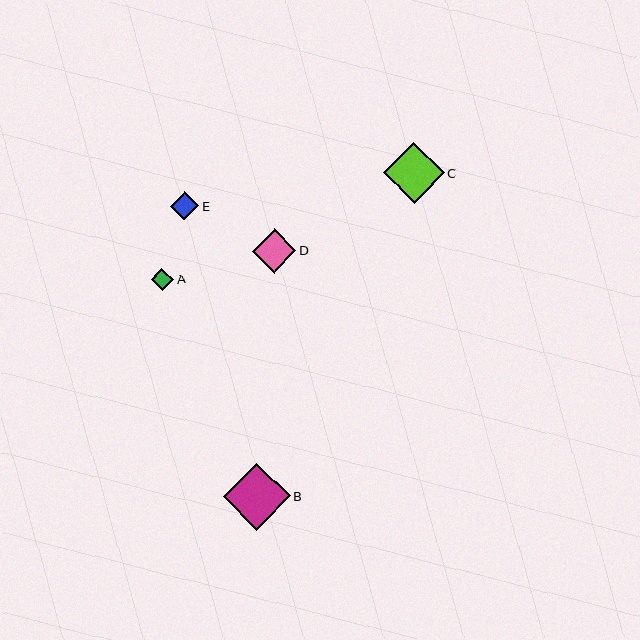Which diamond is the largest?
Diamond B is the largest with a size of approximately 67 pixels.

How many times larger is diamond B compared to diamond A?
Diamond B is approximately 3.0 times the size of diamond A.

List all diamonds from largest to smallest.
From largest to smallest: B, C, D, E, A.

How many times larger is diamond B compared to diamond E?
Diamond B is approximately 2.4 times the size of diamond E.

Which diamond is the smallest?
Diamond A is the smallest with a size of approximately 22 pixels.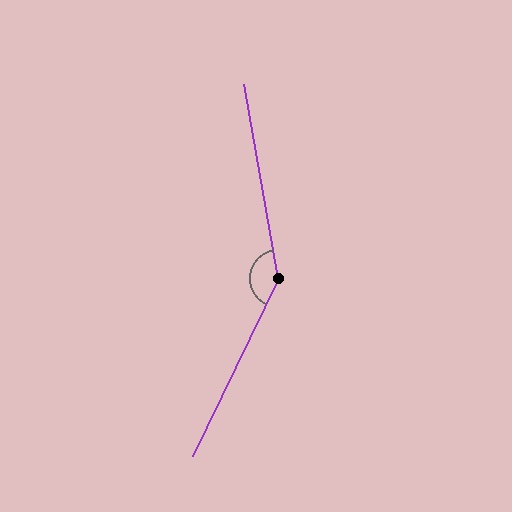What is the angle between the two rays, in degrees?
Approximately 144 degrees.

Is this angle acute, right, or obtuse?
It is obtuse.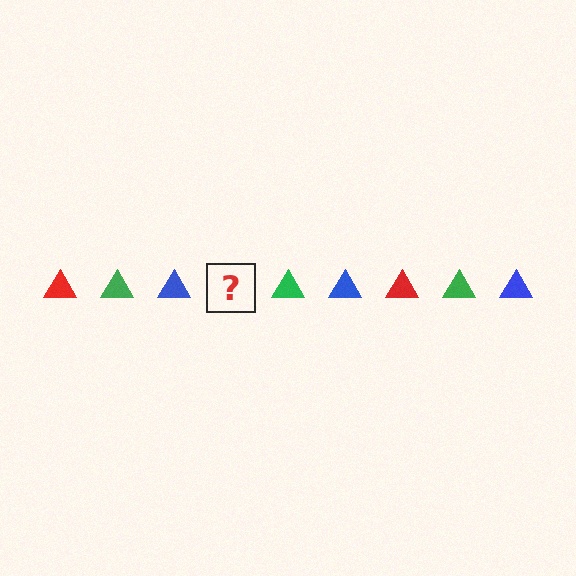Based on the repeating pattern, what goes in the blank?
The blank should be a red triangle.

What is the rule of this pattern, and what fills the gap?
The rule is that the pattern cycles through red, green, blue triangles. The gap should be filled with a red triangle.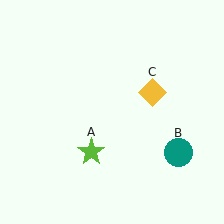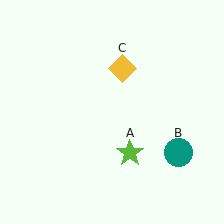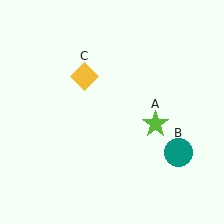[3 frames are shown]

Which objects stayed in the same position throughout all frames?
Teal circle (object B) remained stationary.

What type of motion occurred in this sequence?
The lime star (object A), yellow diamond (object C) rotated counterclockwise around the center of the scene.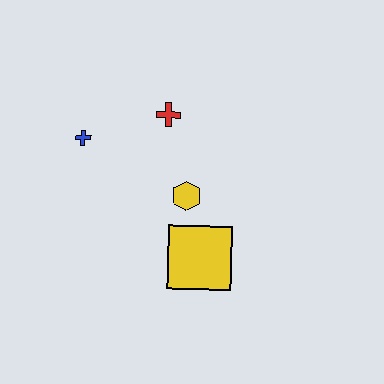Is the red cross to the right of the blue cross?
Yes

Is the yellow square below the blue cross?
Yes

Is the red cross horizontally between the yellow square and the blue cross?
Yes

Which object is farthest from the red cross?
The yellow square is farthest from the red cross.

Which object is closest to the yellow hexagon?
The yellow square is closest to the yellow hexagon.